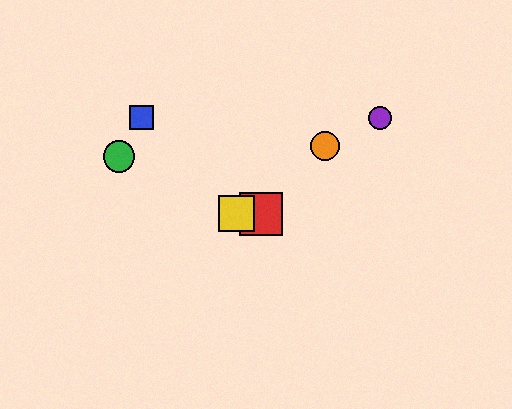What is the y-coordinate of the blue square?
The blue square is at y≈117.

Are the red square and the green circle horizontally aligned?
No, the red square is at y≈214 and the green circle is at y≈156.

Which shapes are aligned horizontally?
The red square, the yellow square are aligned horizontally.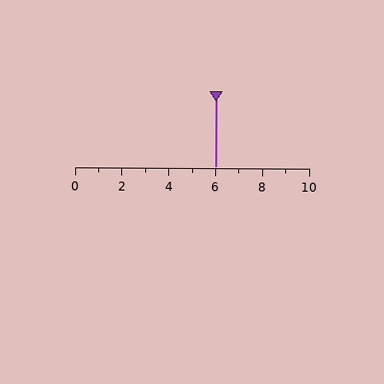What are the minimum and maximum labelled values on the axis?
The axis runs from 0 to 10.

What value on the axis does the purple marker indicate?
The marker indicates approximately 6.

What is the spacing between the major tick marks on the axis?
The major ticks are spaced 2 apart.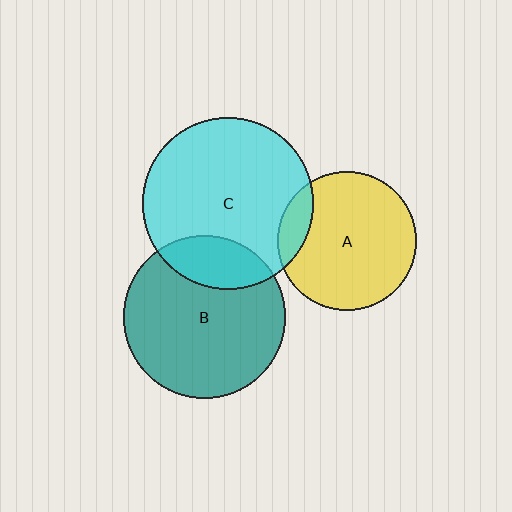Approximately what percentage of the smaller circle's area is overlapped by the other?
Approximately 10%.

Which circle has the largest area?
Circle C (cyan).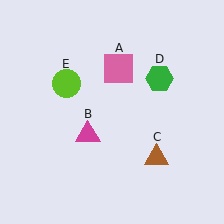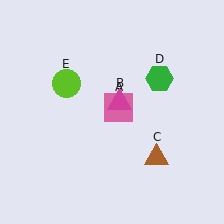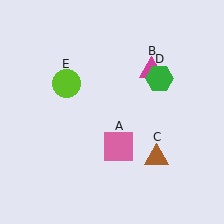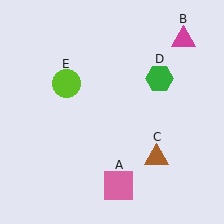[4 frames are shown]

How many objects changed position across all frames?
2 objects changed position: pink square (object A), magenta triangle (object B).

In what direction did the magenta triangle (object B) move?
The magenta triangle (object B) moved up and to the right.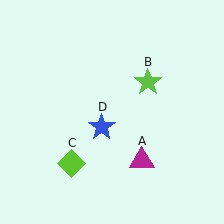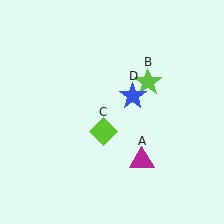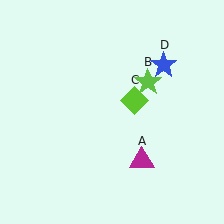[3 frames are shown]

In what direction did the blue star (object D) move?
The blue star (object D) moved up and to the right.